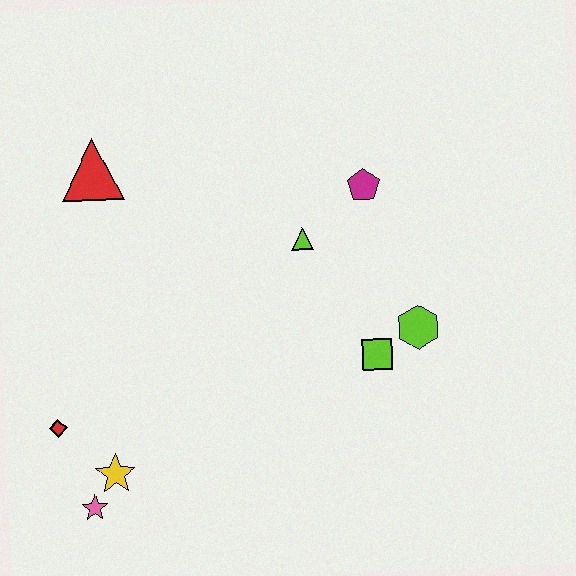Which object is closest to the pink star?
The yellow star is closest to the pink star.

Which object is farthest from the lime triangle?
The pink star is farthest from the lime triangle.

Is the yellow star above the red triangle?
No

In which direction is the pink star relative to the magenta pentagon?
The pink star is below the magenta pentagon.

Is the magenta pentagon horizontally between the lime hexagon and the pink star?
Yes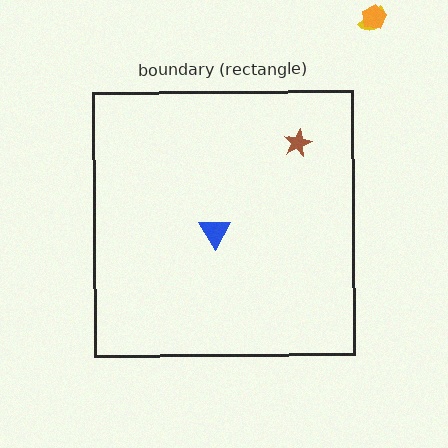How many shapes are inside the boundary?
2 inside, 2 outside.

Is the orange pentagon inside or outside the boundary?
Outside.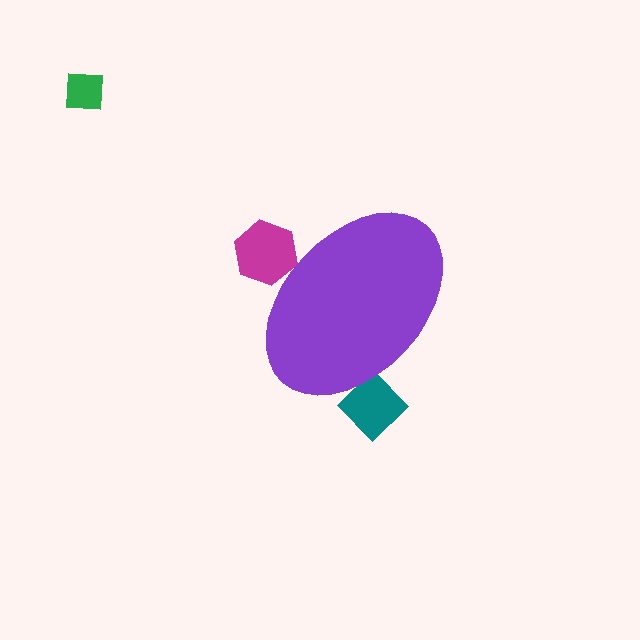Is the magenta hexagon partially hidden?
Yes, the magenta hexagon is partially hidden behind the purple ellipse.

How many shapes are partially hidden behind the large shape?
2 shapes are partially hidden.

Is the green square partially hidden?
No, the green square is fully visible.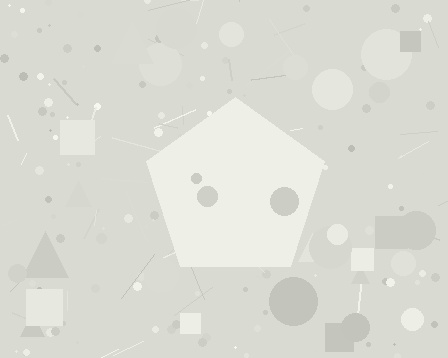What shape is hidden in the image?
A pentagon is hidden in the image.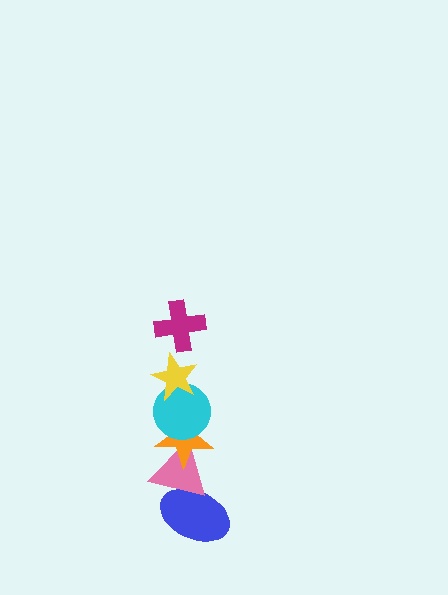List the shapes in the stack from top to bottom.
From top to bottom: the magenta cross, the yellow star, the cyan circle, the orange star, the pink triangle, the blue ellipse.